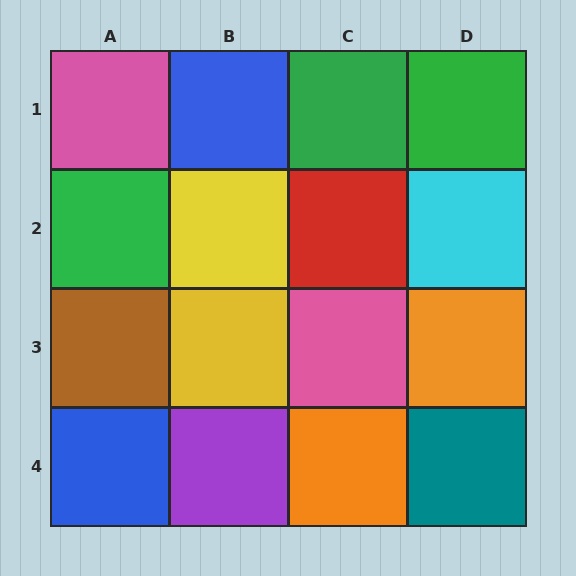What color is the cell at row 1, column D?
Green.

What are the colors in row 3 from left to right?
Brown, yellow, pink, orange.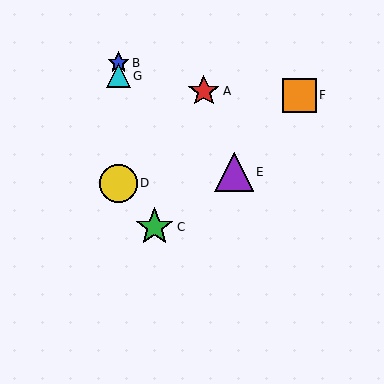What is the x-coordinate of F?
Object F is at x≈299.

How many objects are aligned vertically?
3 objects (B, D, G) are aligned vertically.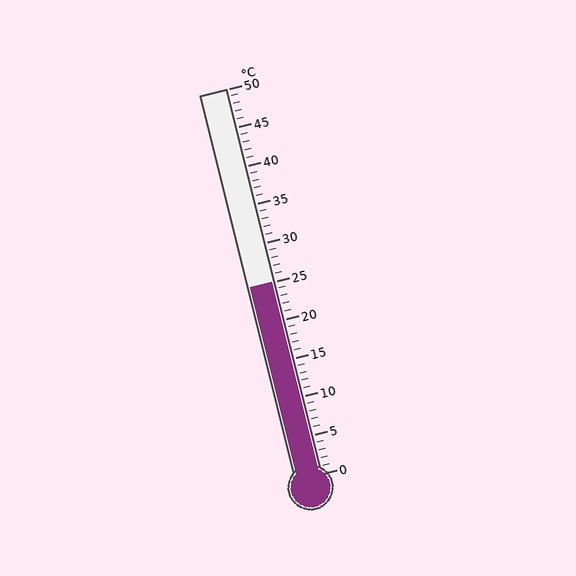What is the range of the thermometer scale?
The thermometer scale ranges from 0°C to 50°C.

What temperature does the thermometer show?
The thermometer shows approximately 25°C.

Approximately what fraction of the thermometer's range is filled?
The thermometer is filled to approximately 50% of its range.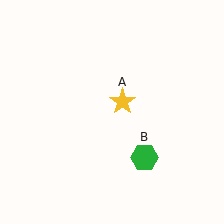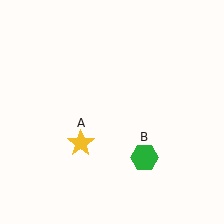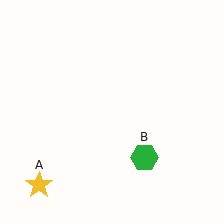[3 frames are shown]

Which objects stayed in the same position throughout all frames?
Green hexagon (object B) remained stationary.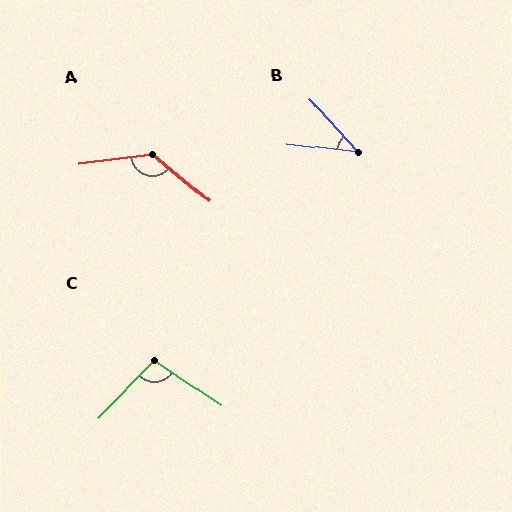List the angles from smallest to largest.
B (41°), C (100°), A (133°).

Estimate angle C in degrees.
Approximately 100 degrees.